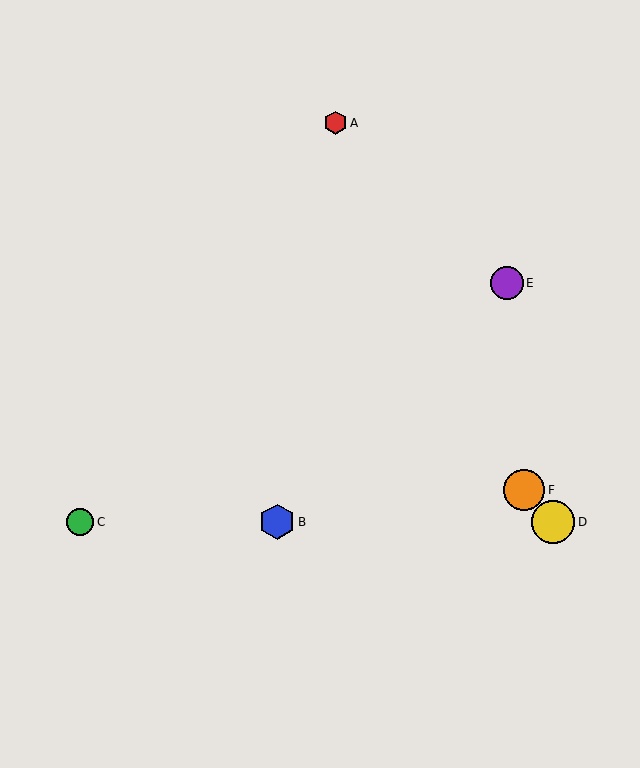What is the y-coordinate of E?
Object E is at y≈283.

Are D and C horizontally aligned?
Yes, both are at y≈522.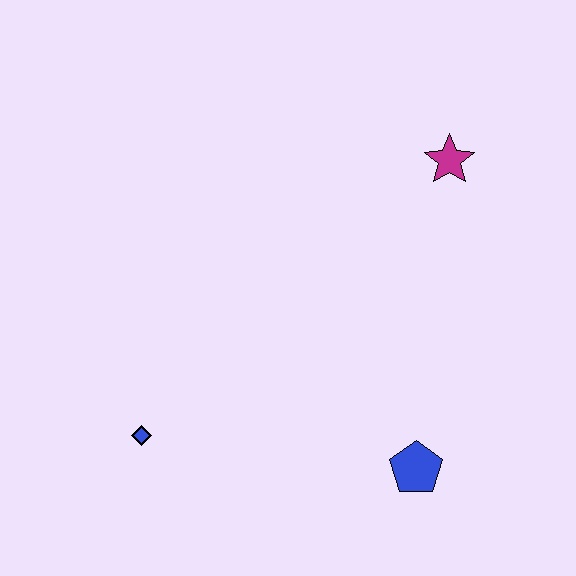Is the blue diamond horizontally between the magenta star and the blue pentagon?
No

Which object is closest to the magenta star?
The blue pentagon is closest to the magenta star.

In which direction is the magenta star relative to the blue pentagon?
The magenta star is above the blue pentagon.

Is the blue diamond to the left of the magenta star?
Yes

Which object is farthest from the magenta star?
The blue diamond is farthest from the magenta star.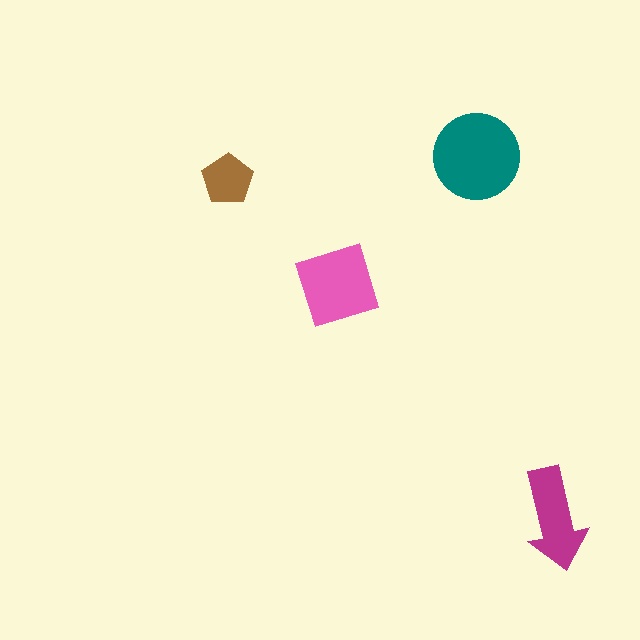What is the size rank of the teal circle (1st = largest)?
1st.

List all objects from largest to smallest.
The teal circle, the pink square, the magenta arrow, the brown pentagon.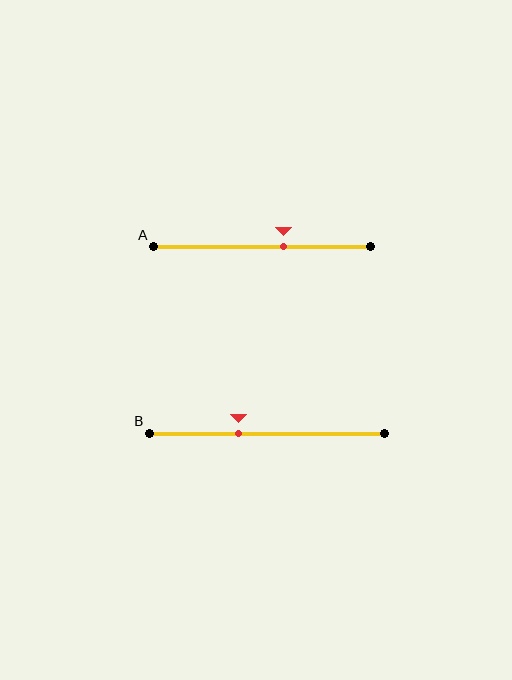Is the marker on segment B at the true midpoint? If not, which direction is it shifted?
No, the marker on segment B is shifted to the left by about 12% of the segment length.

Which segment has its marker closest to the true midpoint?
Segment A has its marker closest to the true midpoint.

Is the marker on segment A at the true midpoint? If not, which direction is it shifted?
No, the marker on segment A is shifted to the right by about 10% of the segment length.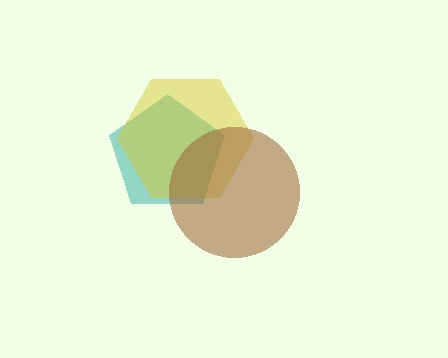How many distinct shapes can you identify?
There are 3 distinct shapes: a teal pentagon, a yellow hexagon, a brown circle.